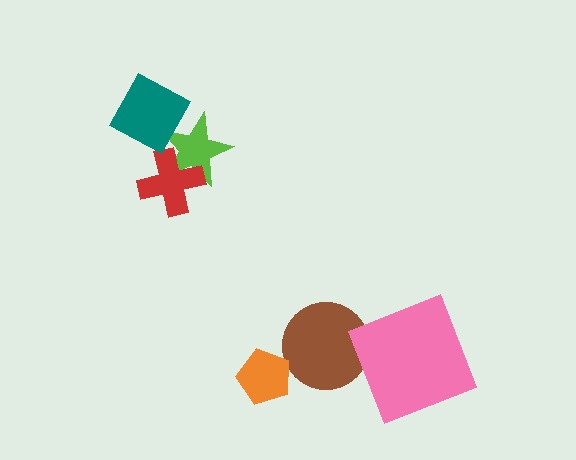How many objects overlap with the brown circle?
0 objects overlap with the brown circle.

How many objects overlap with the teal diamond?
1 object overlaps with the teal diamond.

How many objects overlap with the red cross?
1 object overlaps with the red cross.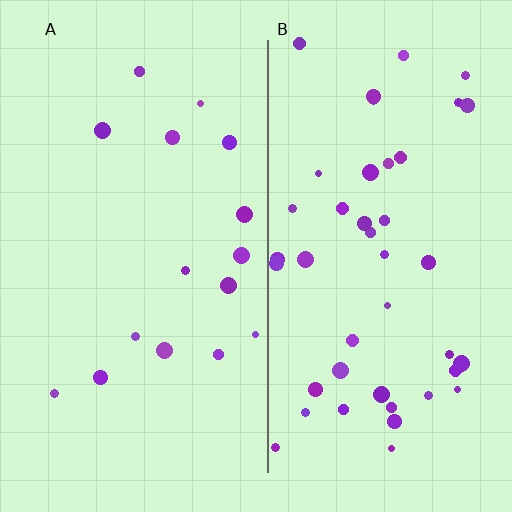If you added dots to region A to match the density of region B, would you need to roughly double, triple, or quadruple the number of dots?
Approximately triple.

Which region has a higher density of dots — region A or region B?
B (the right).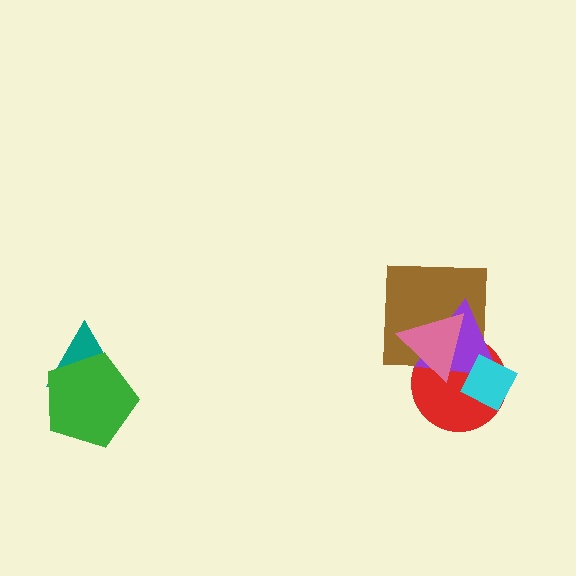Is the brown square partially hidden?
Yes, it is partially covered by another shape.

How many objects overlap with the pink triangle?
3 objects overlap with the pink triangle.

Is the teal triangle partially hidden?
Yes, it is partially covered by another shape.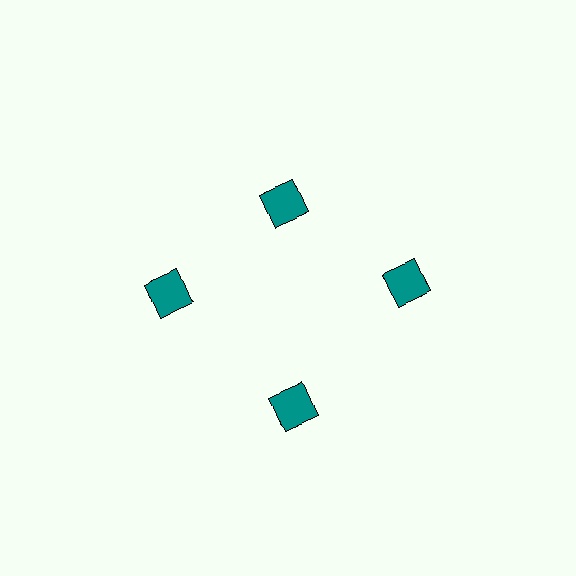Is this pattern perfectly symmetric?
No. The 4 teal squares are arranged in a ring, but one element near the 12 o'clock position is pulled inward toward the center, breaking the 4-fold rotational symmetry.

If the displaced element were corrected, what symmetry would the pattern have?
It would have 4-fold rotational symmetry — the pattern would map onto itself every 90 degrees.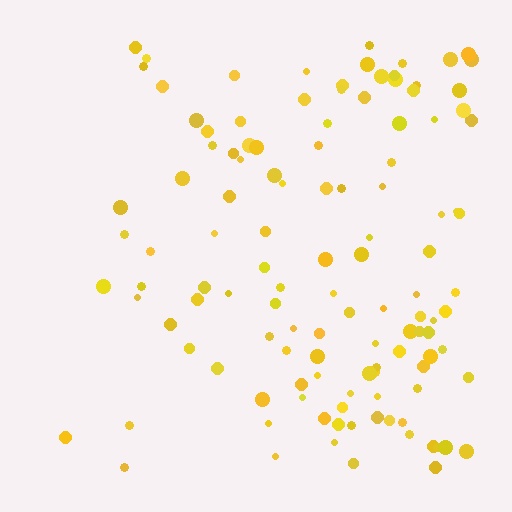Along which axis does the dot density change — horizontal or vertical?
Horizontal.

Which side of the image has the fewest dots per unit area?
The left.